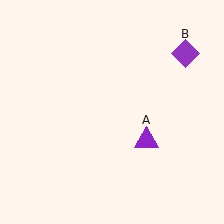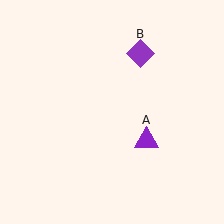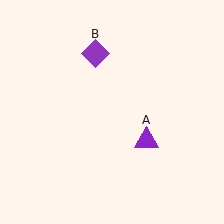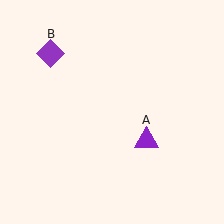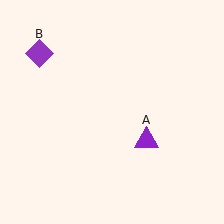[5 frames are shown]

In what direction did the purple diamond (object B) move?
The purple diamond (object B) moved left.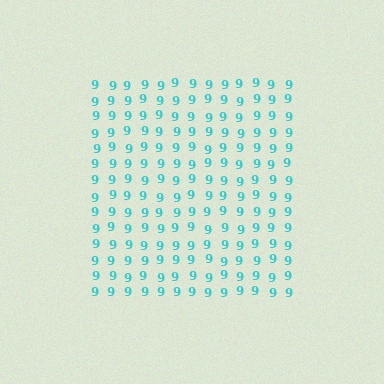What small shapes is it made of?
It is made of small digit 9's.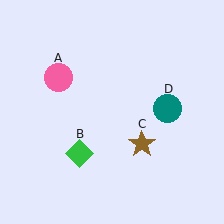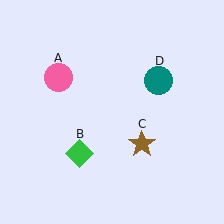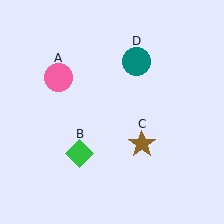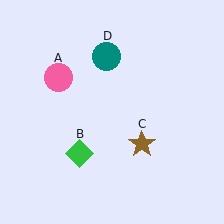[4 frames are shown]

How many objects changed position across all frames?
1 object changed position: teal circle (object D).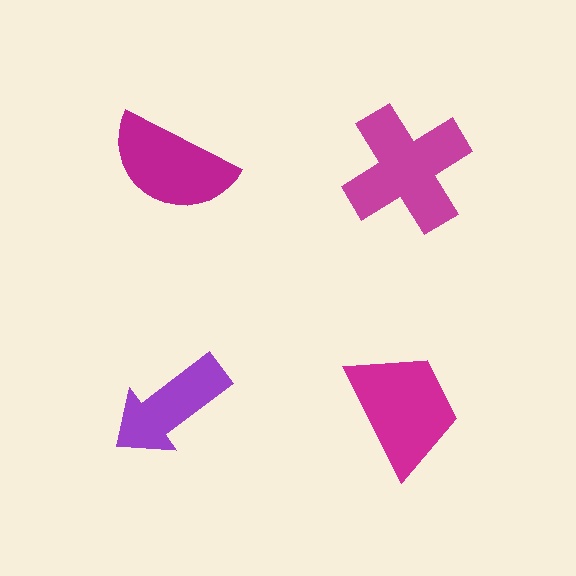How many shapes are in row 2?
2 shapes.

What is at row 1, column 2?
A magenta cross.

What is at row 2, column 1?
A purple arrow.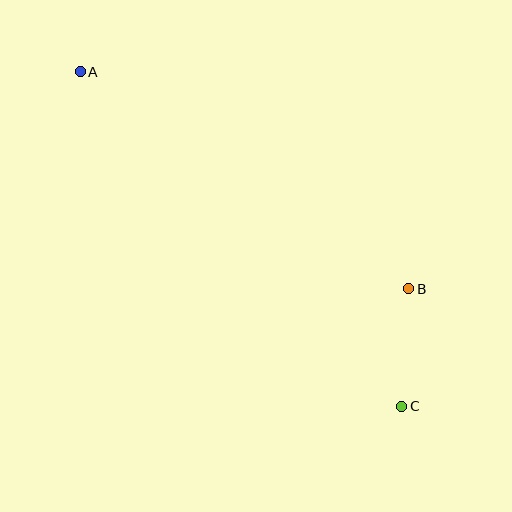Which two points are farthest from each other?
Points A and C are farthest from each other.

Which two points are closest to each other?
Points B and C are closest to each other.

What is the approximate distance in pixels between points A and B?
The distance between A and B is approximately 394 pixels.